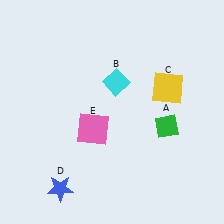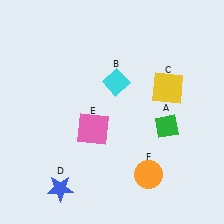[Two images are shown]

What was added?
An orange circle (F) was added in Image 2.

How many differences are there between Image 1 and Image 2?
There is 1 difference between the two images.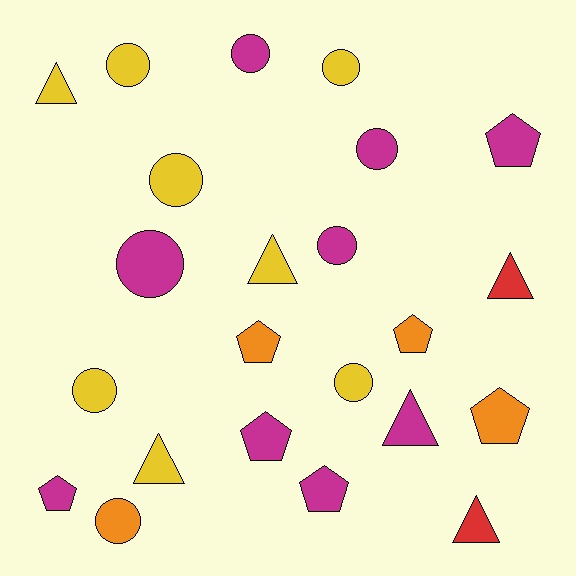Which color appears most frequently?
Magenta, with 9 objects.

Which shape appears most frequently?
Circle, with 10 objects.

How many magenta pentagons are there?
There are 4 magenta pentagons.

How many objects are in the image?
There are 23 objects.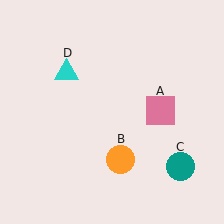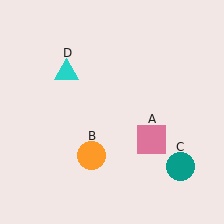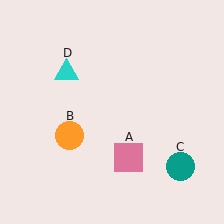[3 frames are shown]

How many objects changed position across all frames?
2 objects changed position: pink square (object A), orange circle (object B).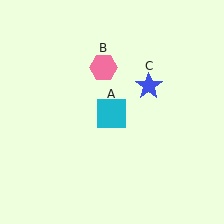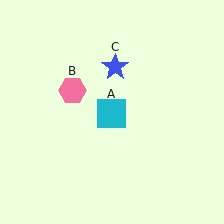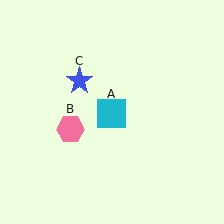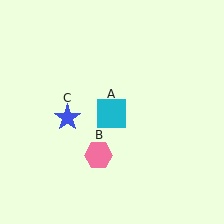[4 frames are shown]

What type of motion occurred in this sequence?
The pink hexagon (object B), blue star (object C) rotated counterclockwise around the center of the scene.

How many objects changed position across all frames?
2 objects changed position: pink hexagon (object B), blue star (object C).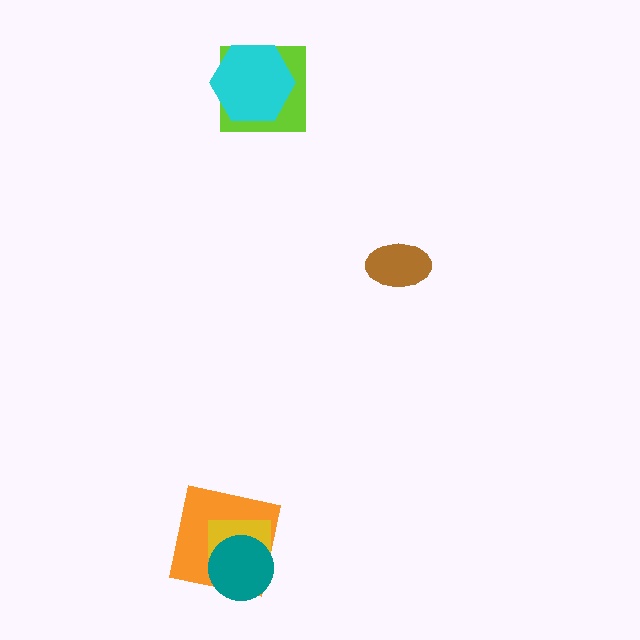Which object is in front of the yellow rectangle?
The teal circle is in front of the yellow rectangle.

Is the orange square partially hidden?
Yes, it is partially covered by another shape.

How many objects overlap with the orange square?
2 objects overlap with the orange square.